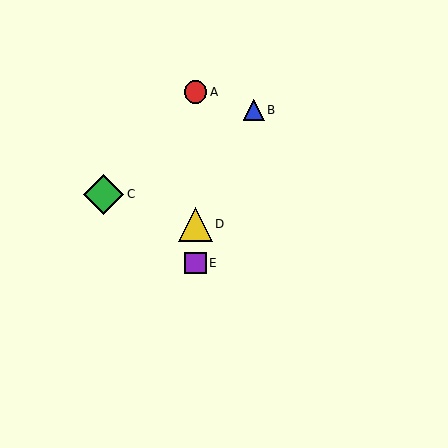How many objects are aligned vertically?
3 objects (A, D, E) are aligned vertically.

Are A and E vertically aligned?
Yes, both are at x≈196.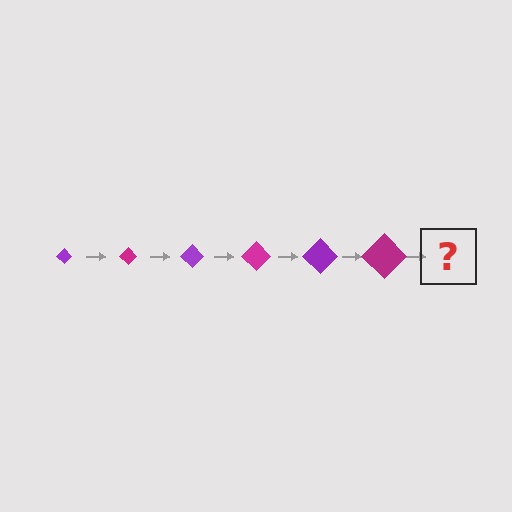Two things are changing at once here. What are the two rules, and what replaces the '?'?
The two rules are that the diamond grows larger each step and the color cycles through purple and magenta. The '?' should be a purple diamond, larger than the previous one.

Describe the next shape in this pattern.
It should be a purple diamond, larger than the previous one.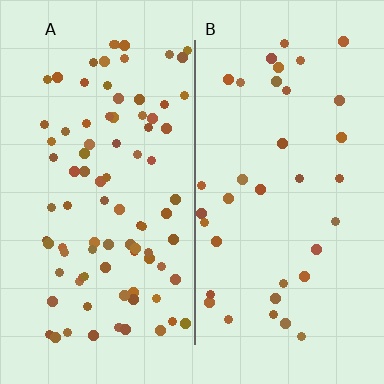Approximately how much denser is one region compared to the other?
Approximately 2.4× — region A over region B.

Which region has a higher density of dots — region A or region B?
A (the left).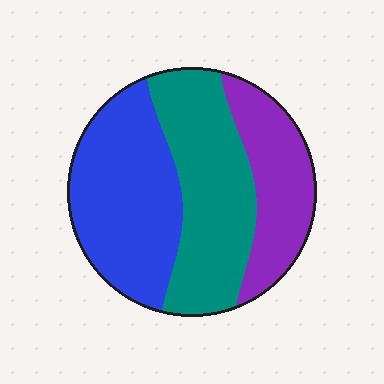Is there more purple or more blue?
Blue.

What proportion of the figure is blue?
Blue takes up between a quarter and a half of the figure.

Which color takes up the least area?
Purple, at roughly 25%.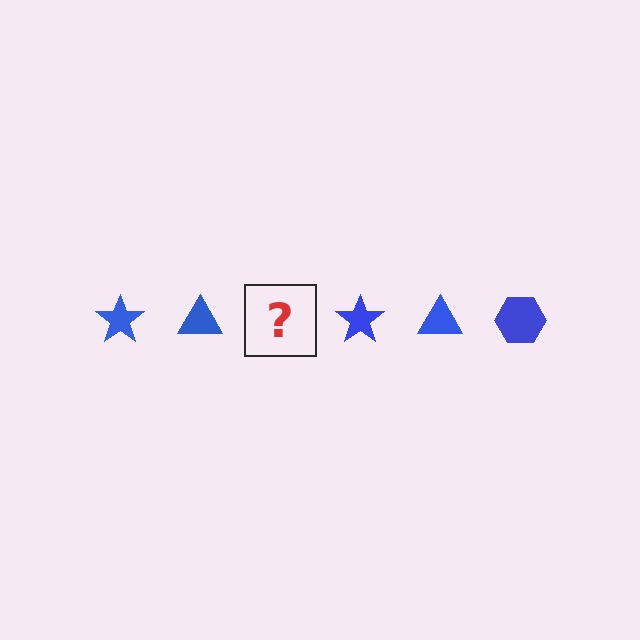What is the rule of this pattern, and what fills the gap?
The rule is that the pattern cycles through star, triangle, hexagon shapes in blue. The gap should be filled with a blue hexagon.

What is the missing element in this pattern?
The missing element is a blue hexagon.